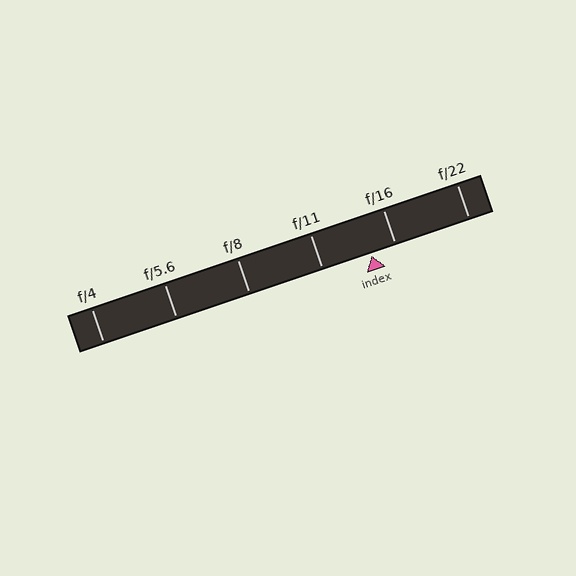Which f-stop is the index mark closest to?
The index mark is closest to f/16.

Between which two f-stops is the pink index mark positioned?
The index mark is between f/11 and f/16.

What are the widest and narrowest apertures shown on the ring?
The widest aperture shown is f/4 and the narrowest is f/22.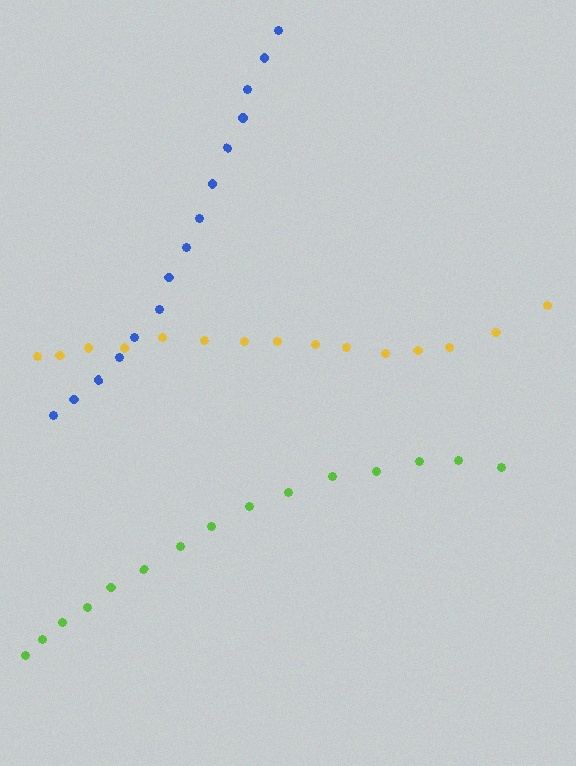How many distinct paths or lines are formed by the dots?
There are 3 distinct paths.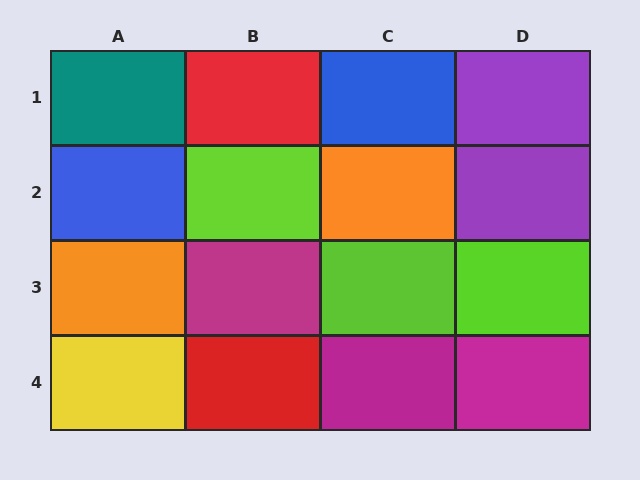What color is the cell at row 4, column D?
Magenta.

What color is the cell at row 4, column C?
Magenta.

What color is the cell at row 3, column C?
Lime.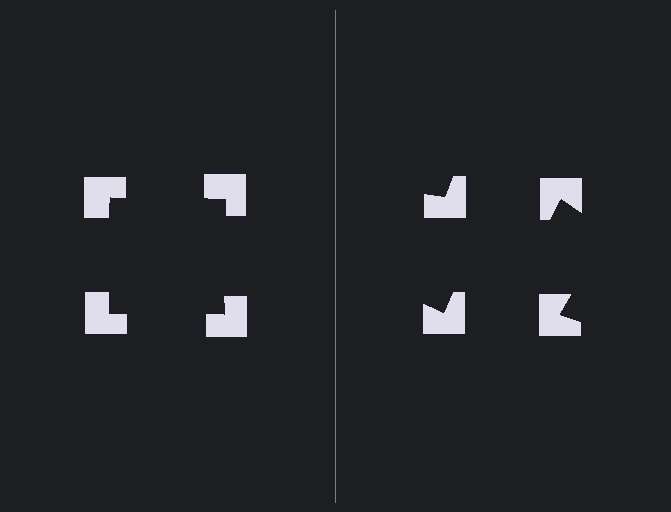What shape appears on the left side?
An illusory square.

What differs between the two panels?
The notched squares are positioned identically on both sides; only the wedge orientations differ. On the left they align to a square; on the right they are misaligned.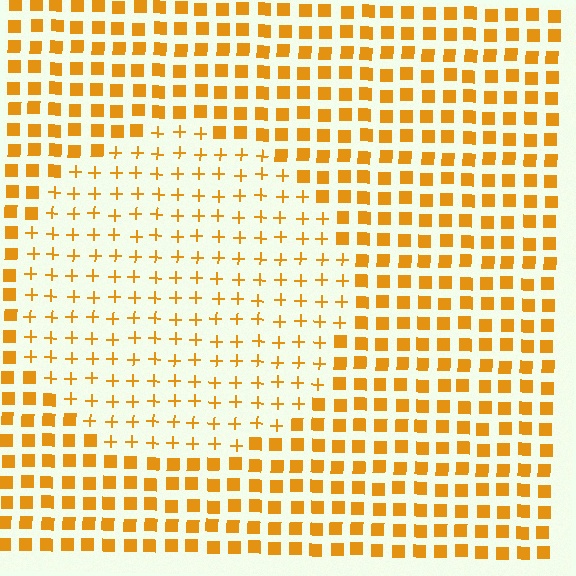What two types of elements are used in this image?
The image uses plus signs inside the circle region and squares outside it.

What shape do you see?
I see a circle.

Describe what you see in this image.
The image is filled with small orange elements arranged in a uniform grid. A circle-shaped region contains plus signs, while the surrounding area contains squares. The boundary is defined purely by the change in element shape.